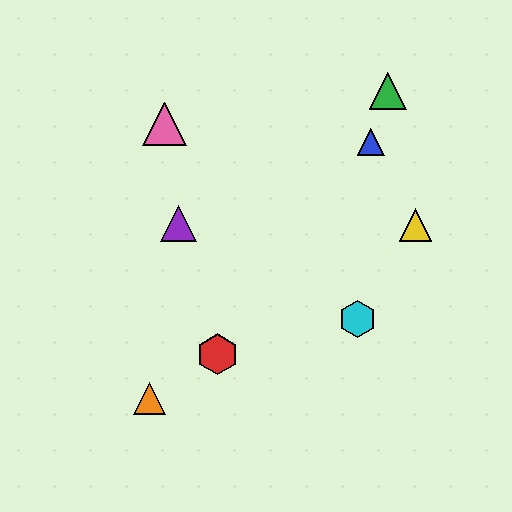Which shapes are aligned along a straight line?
The red hexagon, the yellow triangle, the orange triangle are aligned along a straight line.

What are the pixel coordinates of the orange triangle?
The orange triangle is at (149, 399).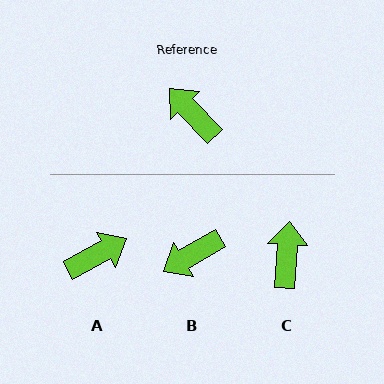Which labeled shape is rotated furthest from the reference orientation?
A, about 105 degrees away.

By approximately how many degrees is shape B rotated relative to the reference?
Approximately 76 degrees counter-clockwise.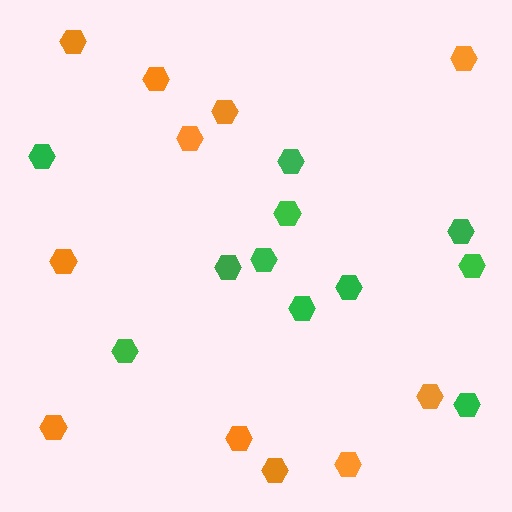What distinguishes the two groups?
There are 2 groups: one group of green hexagons (11) and one group of orange hexagons (11).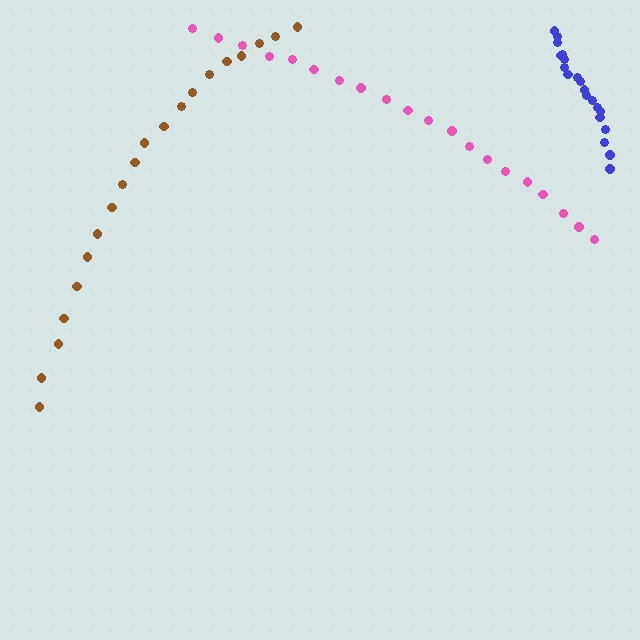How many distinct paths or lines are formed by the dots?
There are 3 distinct paths.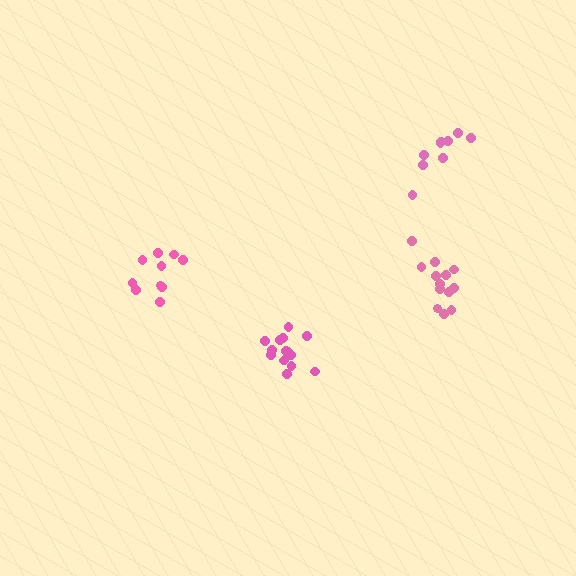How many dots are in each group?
Group 1: 13 dots, Group 2: 15 dots, Group 3: 10 dots, Group 4: 9 dots (47 total).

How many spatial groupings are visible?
There are 4 spatial groupings.